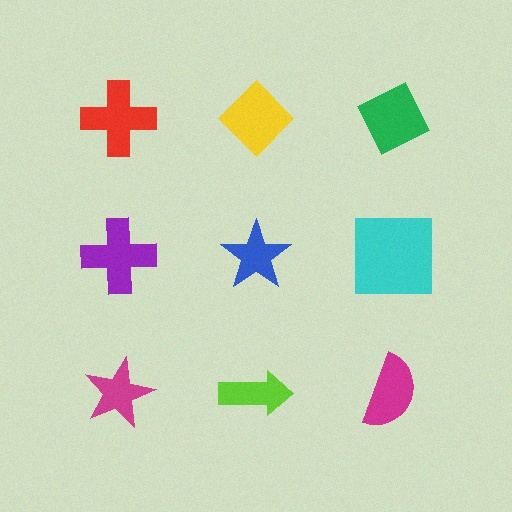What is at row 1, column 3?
A green diamond.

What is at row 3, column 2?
A lime arrow.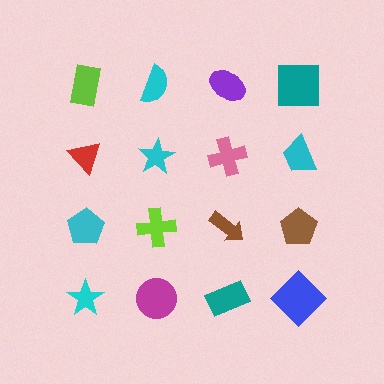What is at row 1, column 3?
A purple ellipse.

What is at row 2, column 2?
A cyan star.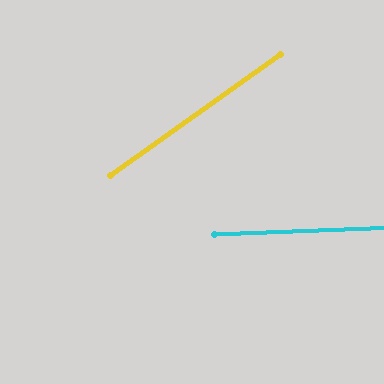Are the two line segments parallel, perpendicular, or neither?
Neither parallel nor perpendicular — they differ by about 33°.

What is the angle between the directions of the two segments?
Approximately 33 degrees.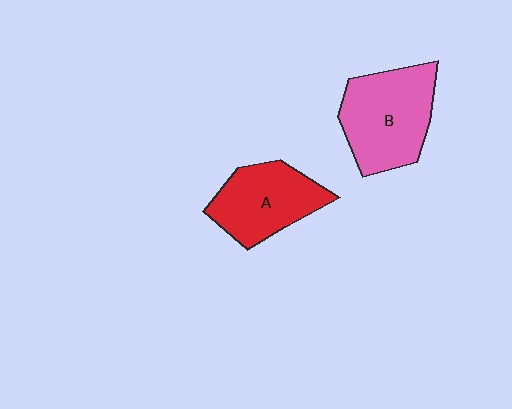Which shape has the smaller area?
Shape A (red).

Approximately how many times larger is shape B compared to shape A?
Approximately 1.2 times.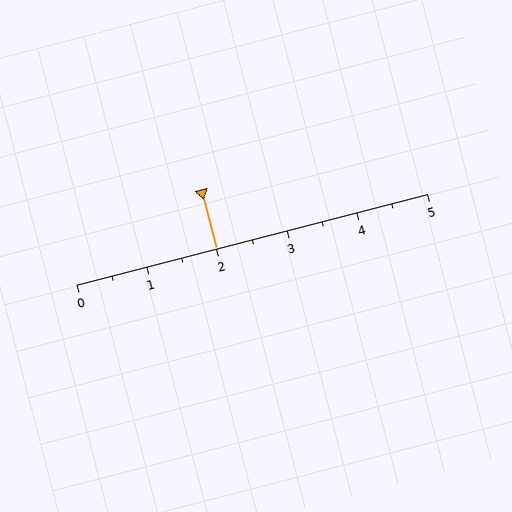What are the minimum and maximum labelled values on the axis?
The axis runs from 0 to 5.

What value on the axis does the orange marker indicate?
The marker indicates approximately 2.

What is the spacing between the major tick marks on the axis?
The major ticks are spaced 1 apart.